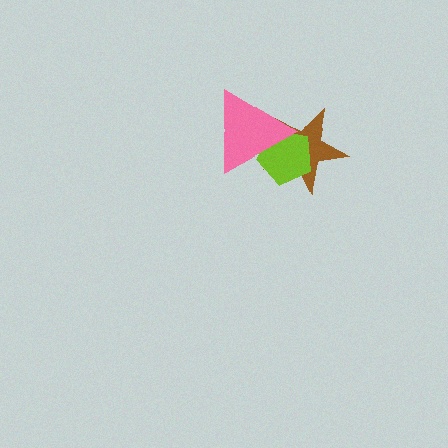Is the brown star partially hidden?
Yes, it is partially covered by another shape.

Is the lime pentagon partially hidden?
Yes, it is partially covered by another shape.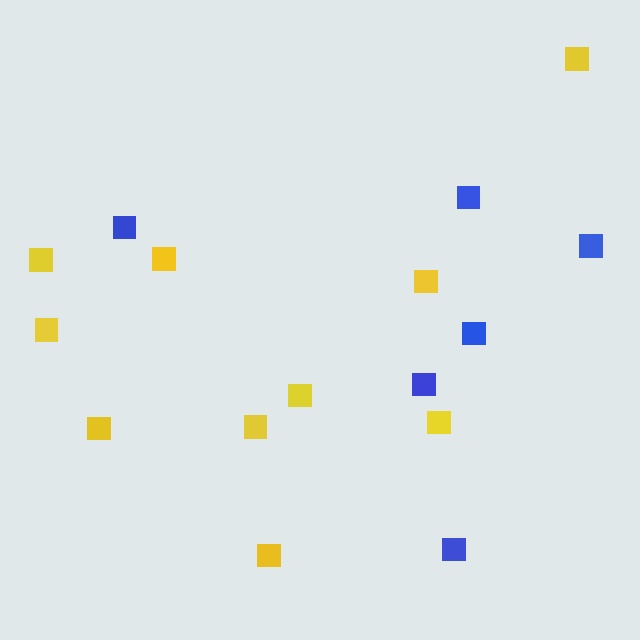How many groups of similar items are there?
There are 2 groups: one group of yellow squares (10) and one group of blue squares (6).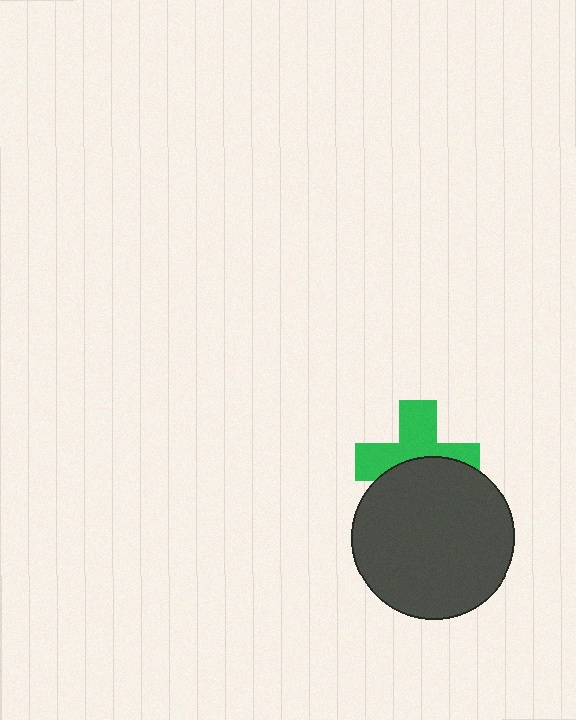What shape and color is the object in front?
The object in front is a dark gray circle.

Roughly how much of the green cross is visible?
About half of it is visible (roughly 55%).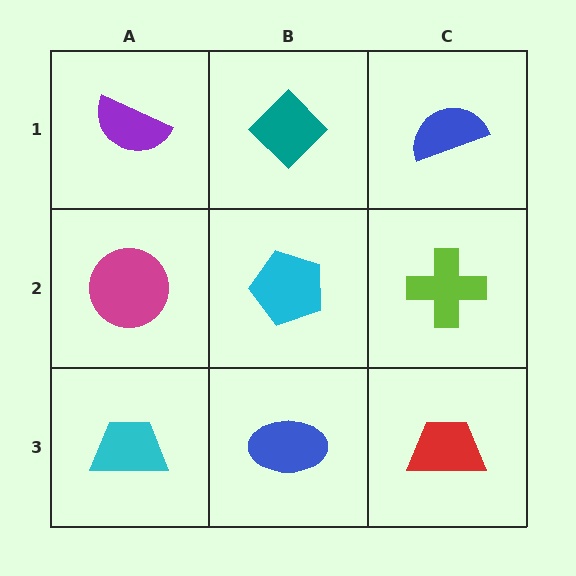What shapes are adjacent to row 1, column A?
A magenta circle (row 2, column A), a teal diamond (row 1, column B).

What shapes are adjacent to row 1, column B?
A cyan pentagon (row 2, column B), a purple semicircle (row 1, column A), a blue semicircle (row 1, column C).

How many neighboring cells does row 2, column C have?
3.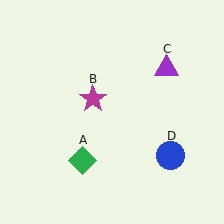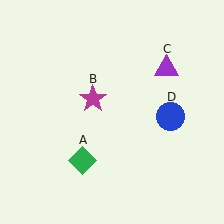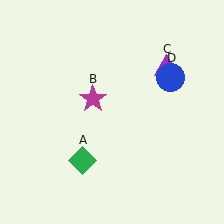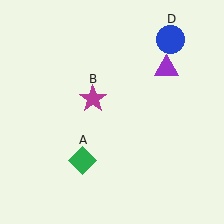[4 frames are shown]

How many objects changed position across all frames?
1 object changed position: blue circle (object D).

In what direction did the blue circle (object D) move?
The blue circle (object D) moved up.